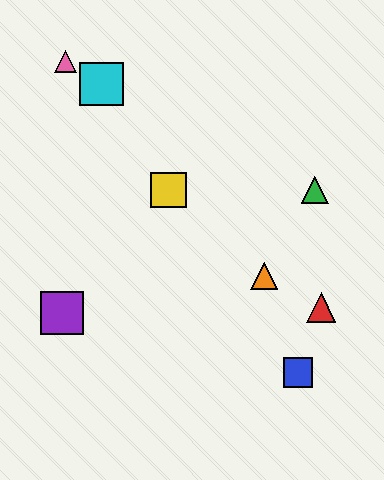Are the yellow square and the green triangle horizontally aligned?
Yes, both are at y≈190.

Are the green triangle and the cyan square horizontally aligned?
No, the green triangle is at y≈190 and the cyan square is at y≈84.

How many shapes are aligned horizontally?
2 shapes (the green triangle, the yellow square) are aligned horizontally.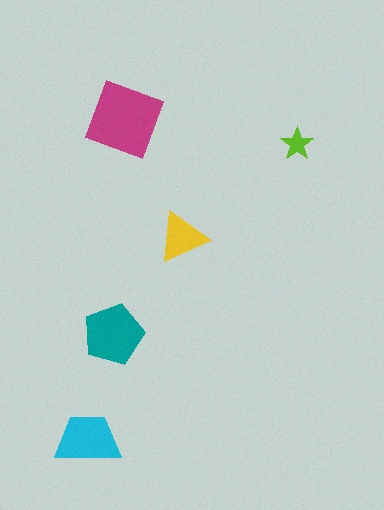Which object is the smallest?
The lime star.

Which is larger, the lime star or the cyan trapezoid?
The cyan trapezoid.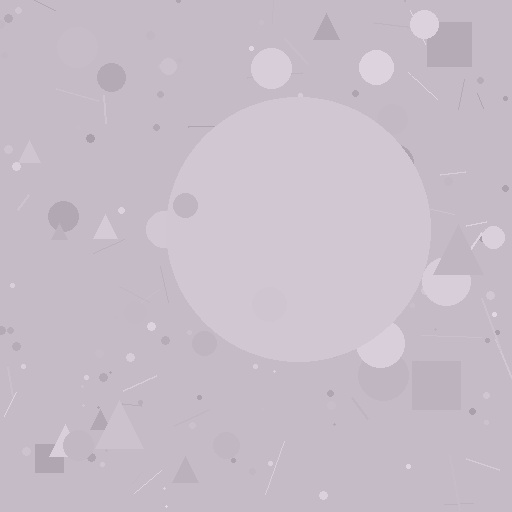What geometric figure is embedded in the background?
A circle is embedded in the background.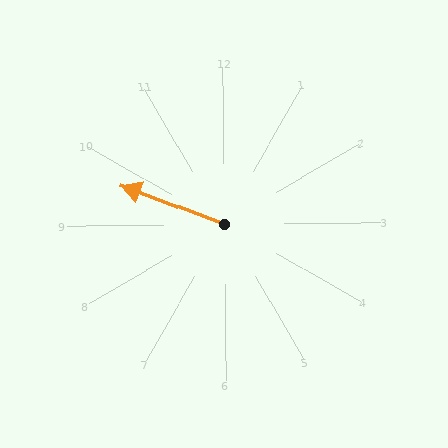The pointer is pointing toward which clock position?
Roughly 10 o'clock.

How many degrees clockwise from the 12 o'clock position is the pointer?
Approximately 291 degrees.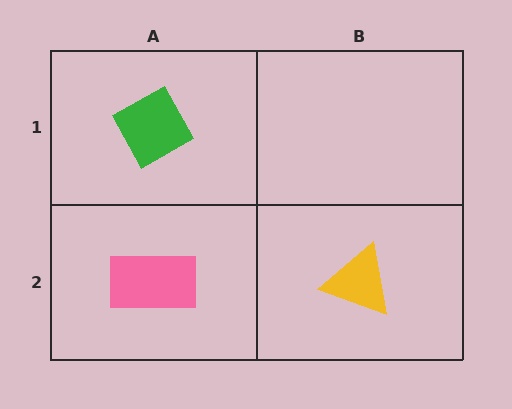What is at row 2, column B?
A yellow triangle.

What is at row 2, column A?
A pink rectangle.